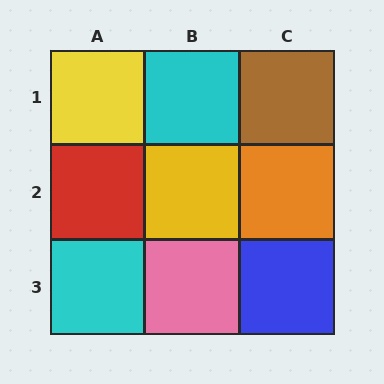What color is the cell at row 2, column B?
Yellow.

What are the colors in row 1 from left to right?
Yellow, cyan, brown.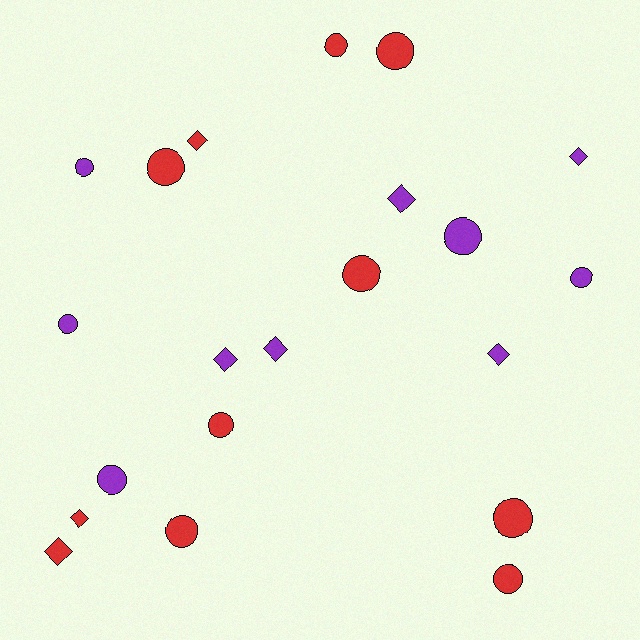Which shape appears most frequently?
Circle, with 13 objects.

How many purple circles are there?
There are 5 purple circles.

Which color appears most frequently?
Red, with 11 objects.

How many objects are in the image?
There are 21 objects.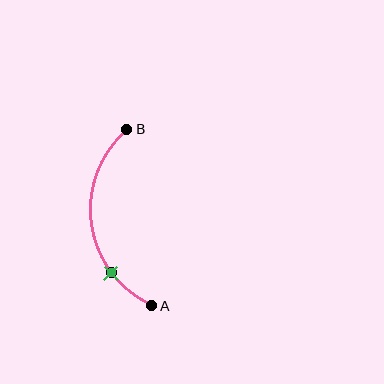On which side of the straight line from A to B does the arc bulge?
The arc bulges to the left of the straight line connecting A and B.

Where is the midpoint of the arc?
The arc midpoint is the point on the curve farthest from the straight line joining A and B. It sits to the left of that line.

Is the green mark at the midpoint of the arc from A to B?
No. The green mark lies on the arc but is closer to endpoint A. The arc midpoint would be at the point on the curve equidistant along the arc from both A and B.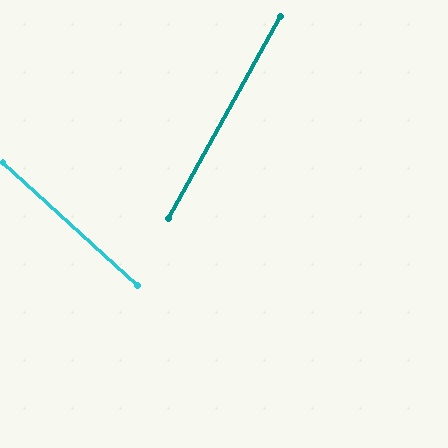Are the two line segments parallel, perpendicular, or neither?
Neither parallel nor perpendicular — they differ by about 77°.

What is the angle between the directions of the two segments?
Approximately 77 degrees.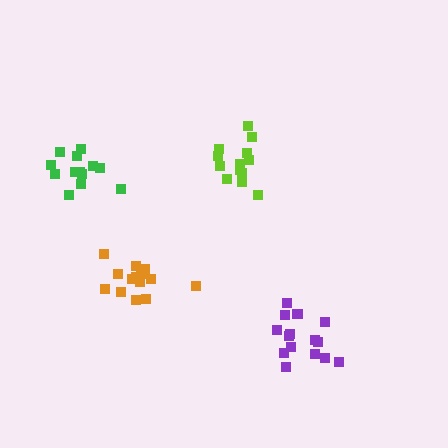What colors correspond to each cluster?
The clusters are colored: purple, lime, orange, green.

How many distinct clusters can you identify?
There are 4 distinct clusters.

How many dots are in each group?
Group 1: 16 dots, Group 2: 14 dots, Group 3: 14 dots, Group 4: 13 dots (57 total).